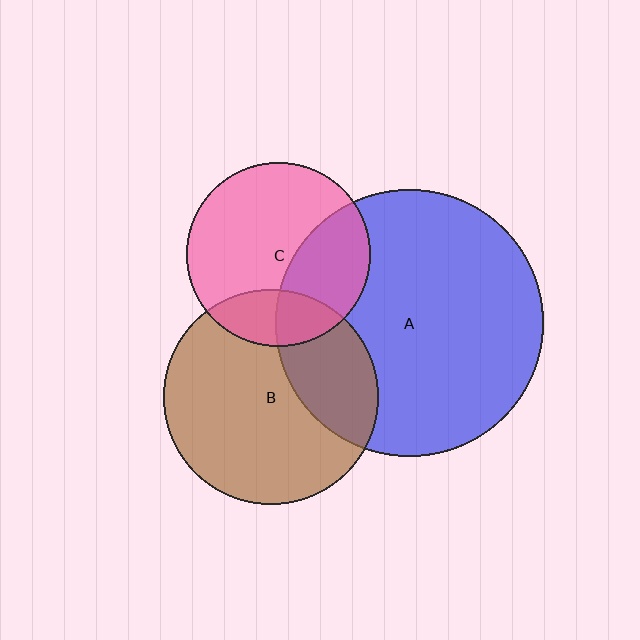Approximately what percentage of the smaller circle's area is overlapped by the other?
Approximately 20%.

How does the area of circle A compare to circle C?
Approximately 2.1 times.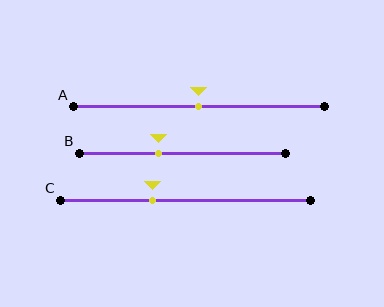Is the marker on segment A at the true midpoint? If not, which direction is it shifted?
Yes, the marker on segment A is at the true midpoint.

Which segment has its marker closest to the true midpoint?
Segment A has its marker closest to the true midpoint.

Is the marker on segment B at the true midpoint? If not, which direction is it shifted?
No, the marker on segment B is shifted to the left by about 12% of the segment length.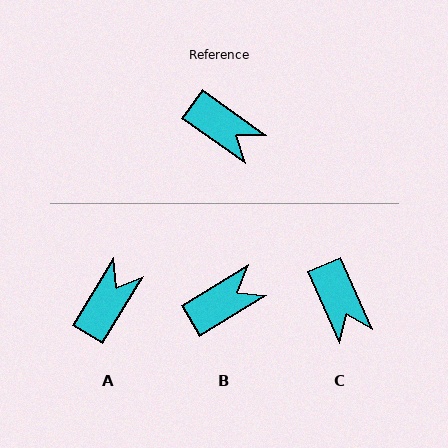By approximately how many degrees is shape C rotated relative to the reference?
Approximately 31 degrees clockwise.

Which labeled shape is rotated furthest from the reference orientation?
A, about 94 degrees away.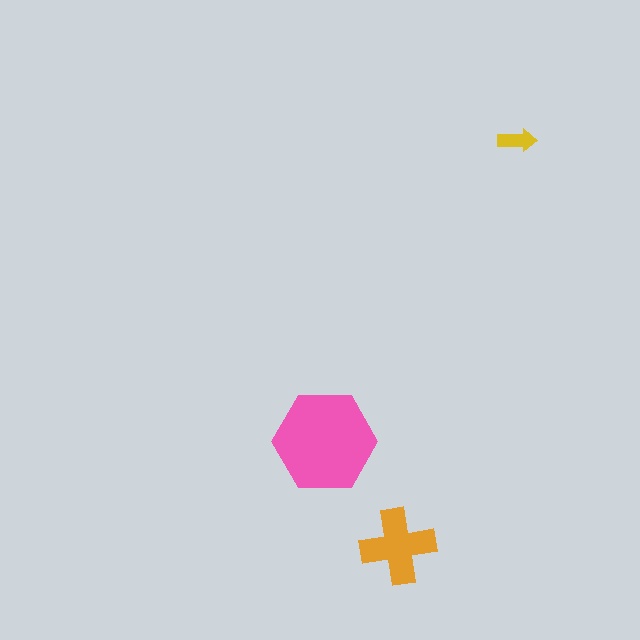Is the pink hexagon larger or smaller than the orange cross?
Larger.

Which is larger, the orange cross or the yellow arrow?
The orange cross.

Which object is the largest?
The pink hexagon.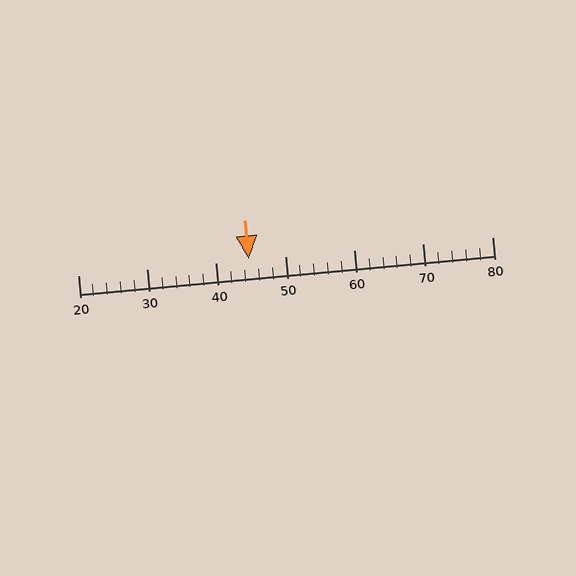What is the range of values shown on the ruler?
The ruler shows values from 20 to 80.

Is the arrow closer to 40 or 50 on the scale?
The arrow is closer to 40.